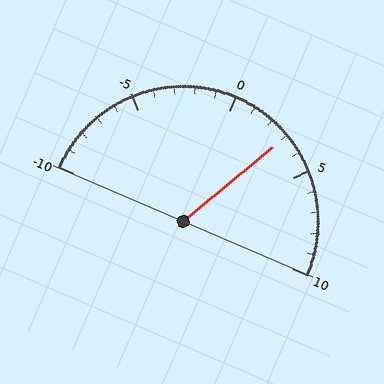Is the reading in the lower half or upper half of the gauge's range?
The reading is in the upper half of the range (-10 to 10).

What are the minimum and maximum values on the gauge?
The gauge ranges from -10 to 10.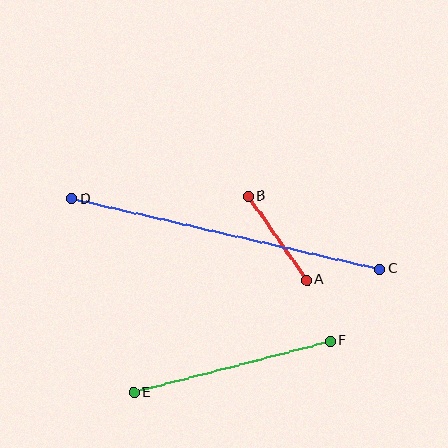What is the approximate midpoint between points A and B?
The midpoint is at approximately (277, 238) pixels.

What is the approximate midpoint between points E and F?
The midpoint is at approximately (232, 367) pixels.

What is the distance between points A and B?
The distance is approximately 102 pixels.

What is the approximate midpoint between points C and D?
The midpoint is at approximately (226, 234) pixels.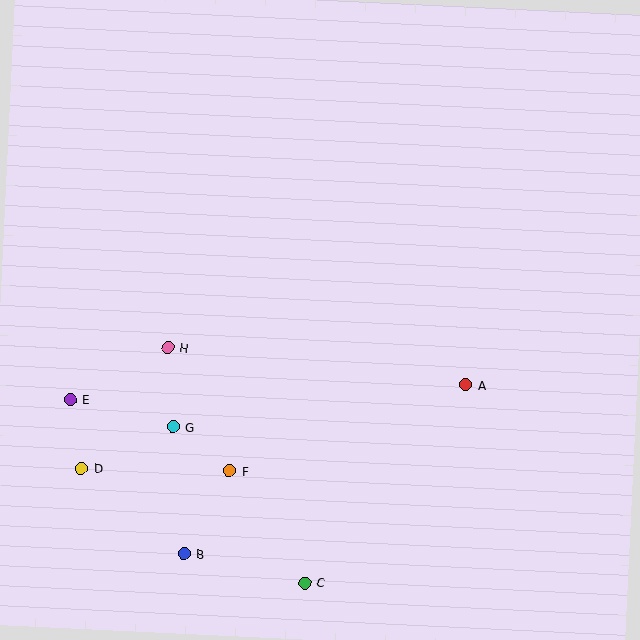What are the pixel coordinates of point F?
Point F is at (230, 470).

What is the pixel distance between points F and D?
The distance between F and D is 148 pixels.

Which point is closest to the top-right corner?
Point A is closest to the top-right corner.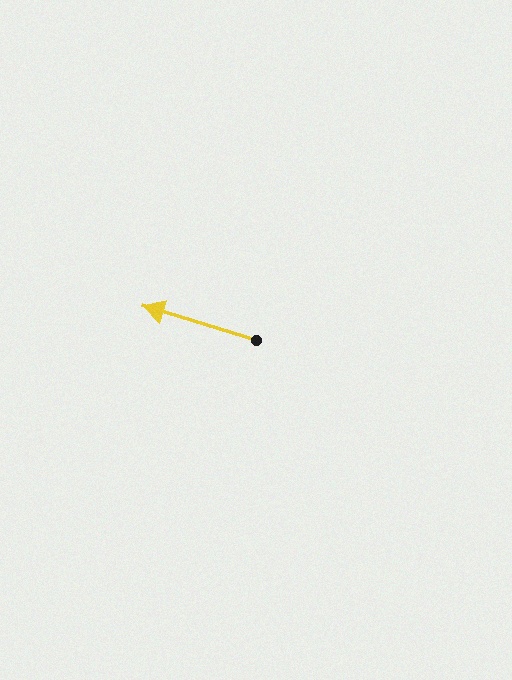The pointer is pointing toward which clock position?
Roughly 10 o'clock.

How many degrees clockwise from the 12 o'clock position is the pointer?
Approximately 287 degrees.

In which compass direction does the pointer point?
West.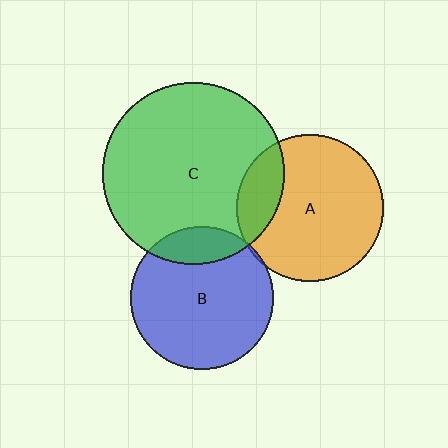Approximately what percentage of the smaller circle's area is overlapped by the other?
Approximately 5%.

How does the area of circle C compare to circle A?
Approximately 1.5 times.